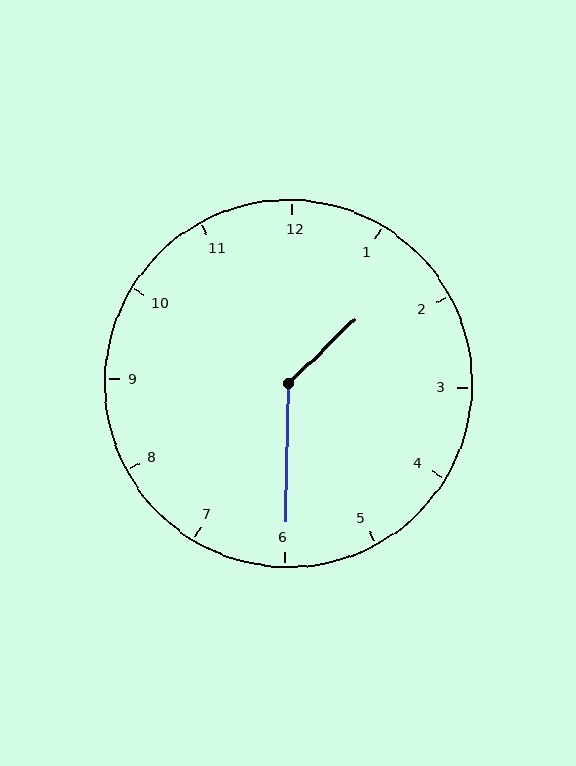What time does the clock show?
1:30.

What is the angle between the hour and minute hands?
Approximately 135 degrees.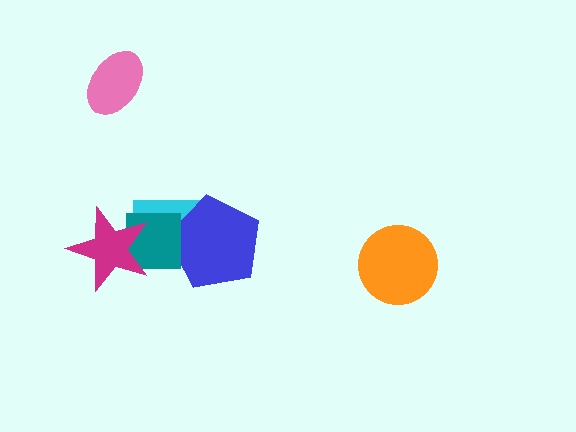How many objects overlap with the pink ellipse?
0 objects overlap with the pink ellipse.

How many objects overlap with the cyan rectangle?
3 objects overlap with the cyan rectangle.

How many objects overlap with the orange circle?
0 objects overlap with the orange circle.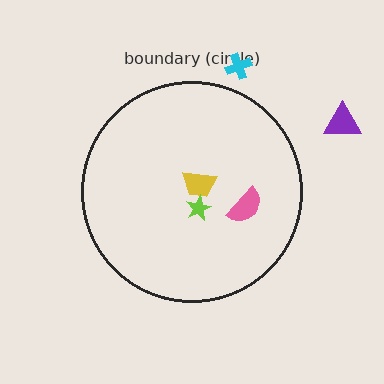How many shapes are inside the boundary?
3 inside, 2 outside.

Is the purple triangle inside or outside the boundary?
Outside.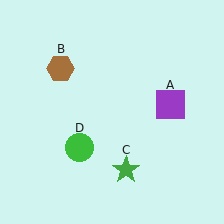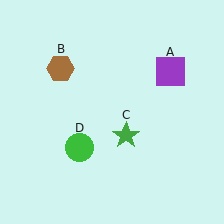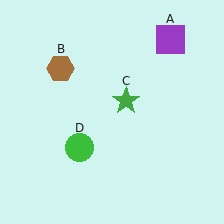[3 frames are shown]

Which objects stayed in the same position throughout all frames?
Brown hexagon (object B) and green circle (object D) remained stationary.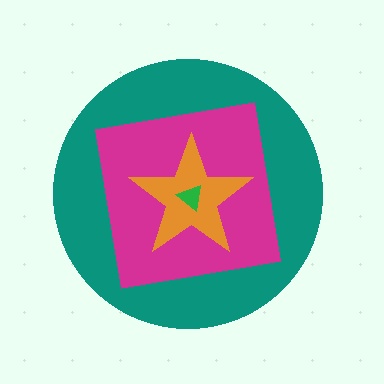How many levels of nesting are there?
4.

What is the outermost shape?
The teal circle.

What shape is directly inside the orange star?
The green triangle.